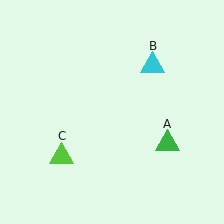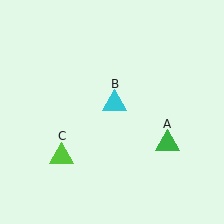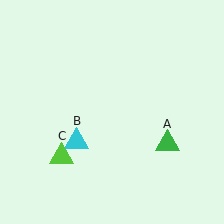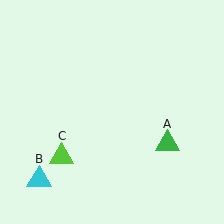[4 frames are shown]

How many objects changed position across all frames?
1 object changed position: cyan triangle (object B).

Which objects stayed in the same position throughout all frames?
Green triangle (object A) and lime triangle (object C) remained stationary.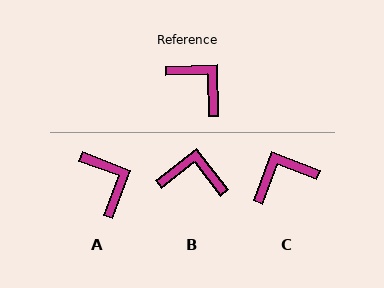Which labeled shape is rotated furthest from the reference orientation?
C, about 68 degrees away.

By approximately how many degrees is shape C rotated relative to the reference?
Approximately 68 degrees counter-clockwise.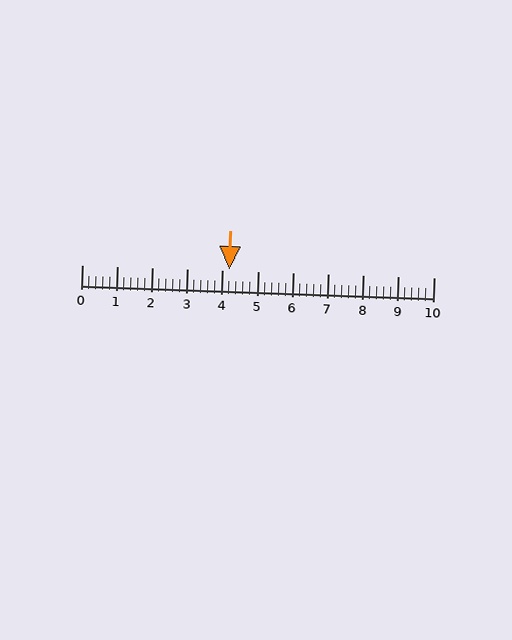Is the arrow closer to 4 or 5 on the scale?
The arrow is closer to 4.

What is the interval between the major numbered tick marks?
The major tick marks are spaced 1 units apart.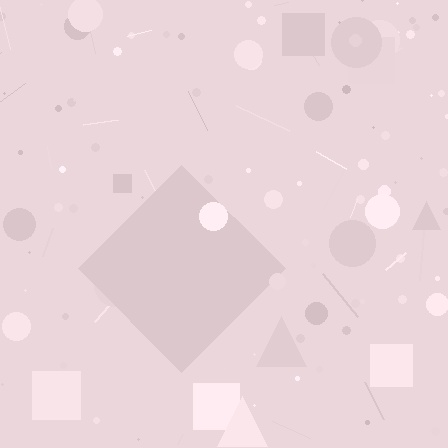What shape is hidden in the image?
A diamond is hidden in the image.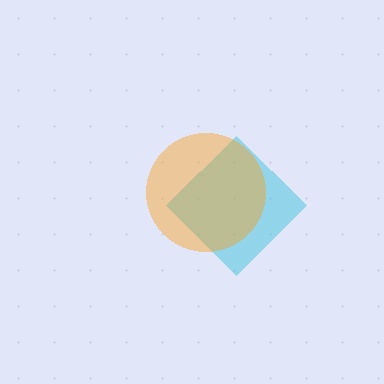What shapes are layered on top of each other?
The layered shapes are: a cyan diamond, an orange circle.